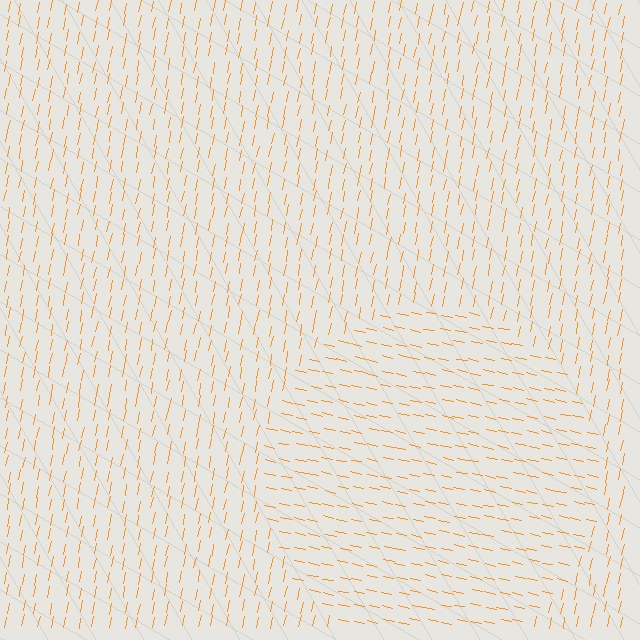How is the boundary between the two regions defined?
The boundary is defined purely by a change in line orientation (approximately 89 degrees difference). All lines are the same color and thickness.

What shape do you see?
I see a circle.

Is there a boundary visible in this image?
Yes, there is a texture boundary formed by a change in line orientation.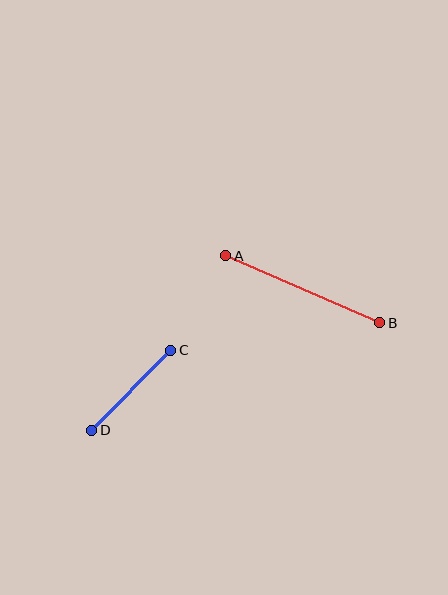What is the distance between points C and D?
The distance is approximately 112 pixels.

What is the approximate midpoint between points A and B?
The midpoint is at approximately (303, 289) pixels.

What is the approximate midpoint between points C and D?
The midpoint is at approximately (131, 390) pixels.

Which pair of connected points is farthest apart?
Points A and B are farthest apart.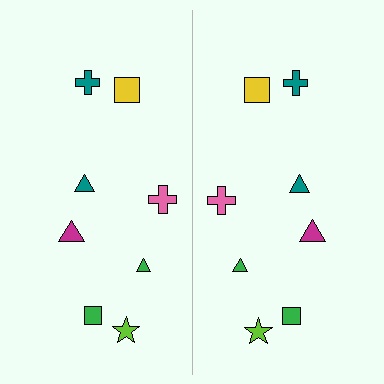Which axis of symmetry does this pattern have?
The pattern has a vertical axis of symmetry running through the center of the image.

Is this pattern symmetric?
Yes, this pattern has bilateral (reflection) symmetry.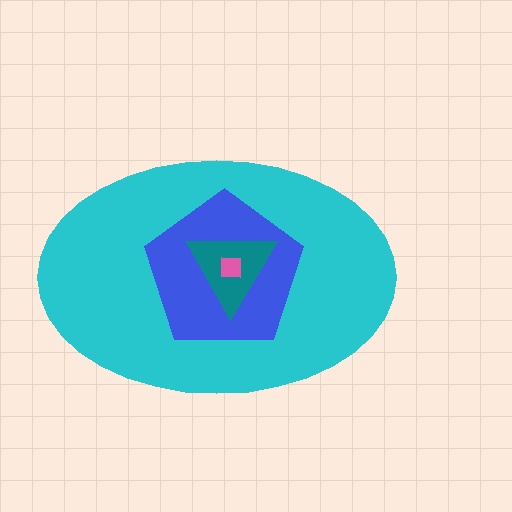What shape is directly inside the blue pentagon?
The teal triangle.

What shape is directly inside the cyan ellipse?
The blue pentagon.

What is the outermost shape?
The cyan ellipse.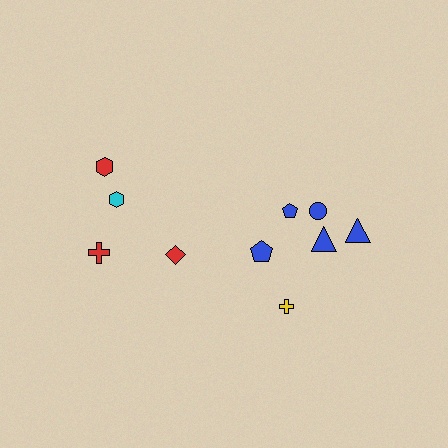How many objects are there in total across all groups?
There are 10 objects.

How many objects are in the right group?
There are 6 objects.